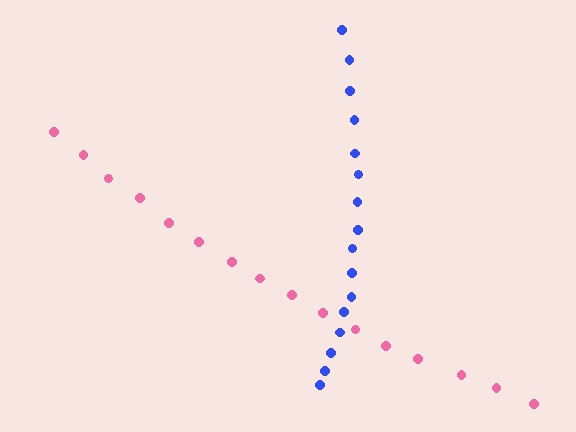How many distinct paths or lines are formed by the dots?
There are 2 distinct paths.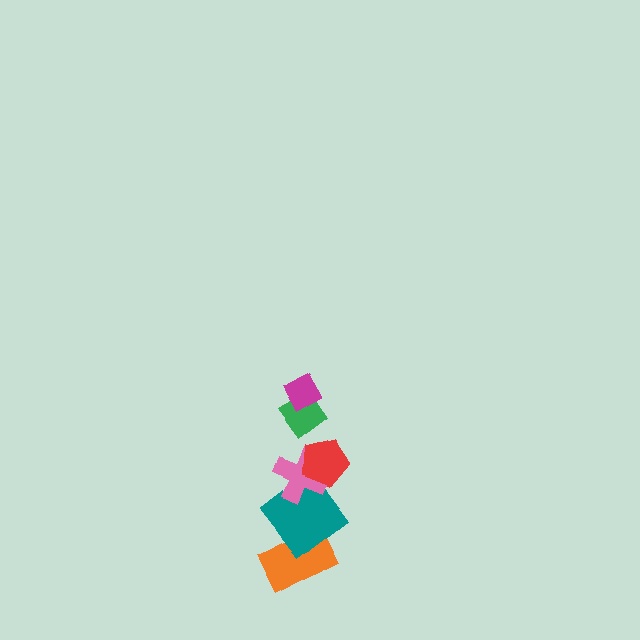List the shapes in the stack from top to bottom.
From top to bottom: the magenta diamond, the green diamond, the red pentagon, the pink cross, the teal diamond, the orange rectangle.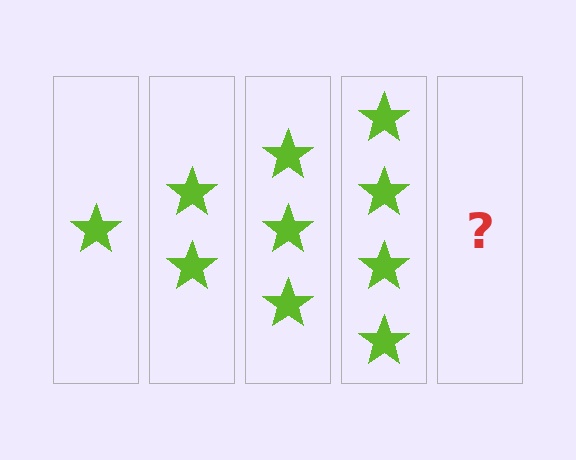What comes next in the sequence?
The next element should be 5 stars.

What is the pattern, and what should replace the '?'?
The pattern is that each step adds one more star. The '?' should be 5 stars.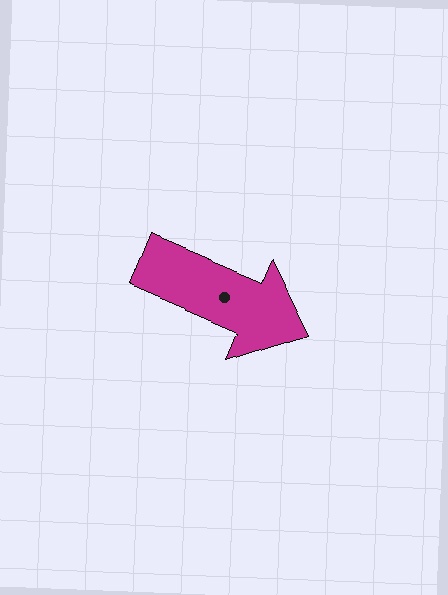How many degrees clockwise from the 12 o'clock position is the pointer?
Approximately 113 degrees.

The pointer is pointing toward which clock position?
Roughly 4 o'clock.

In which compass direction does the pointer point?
Southeast.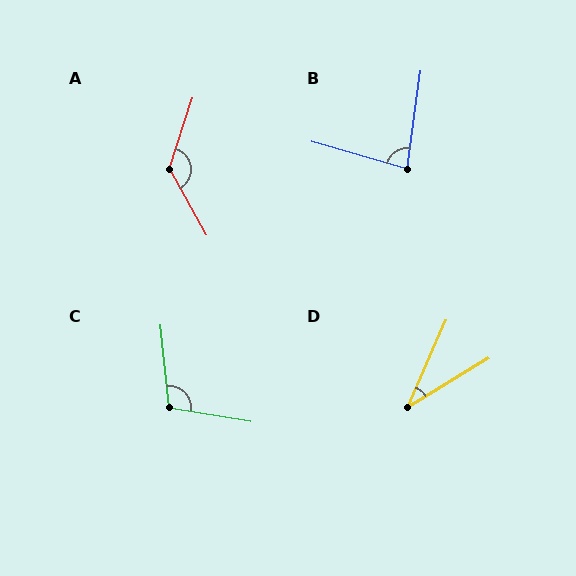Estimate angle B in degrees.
Approximately 81 degrees.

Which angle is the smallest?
D, at approximately 35 degrees.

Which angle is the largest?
A, at approximately 133 degrees.